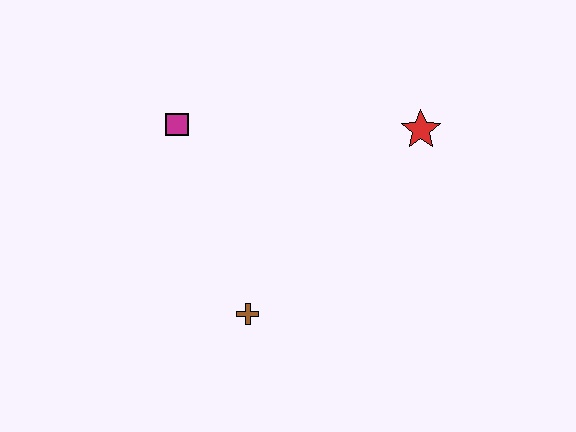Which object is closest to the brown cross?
The magenta square is closest to the brown cross.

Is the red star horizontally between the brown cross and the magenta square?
No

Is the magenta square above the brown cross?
Yes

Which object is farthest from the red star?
The brown cross is farthest from the red star.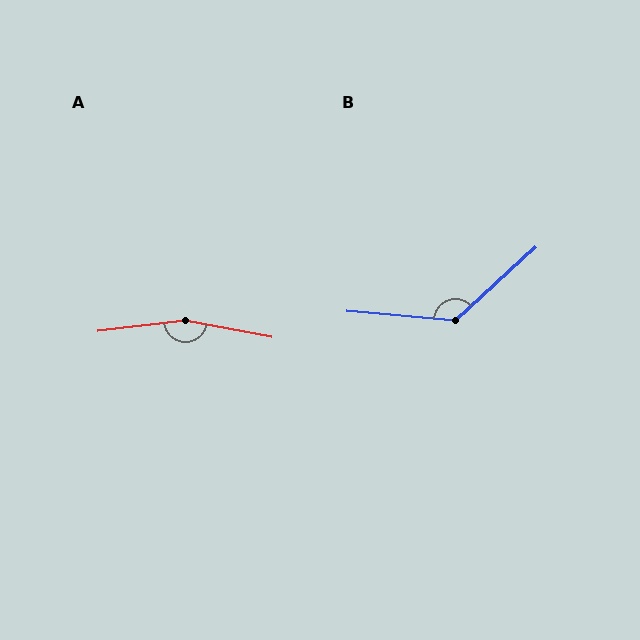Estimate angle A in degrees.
Approximately 162 degrees.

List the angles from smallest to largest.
B (132°), A (162°).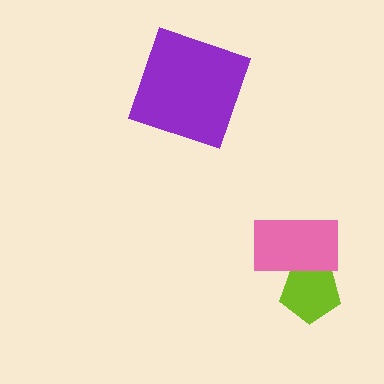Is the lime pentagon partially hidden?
Yes, it is partially covered by another shape.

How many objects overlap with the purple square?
0 objects overlap with the purple square.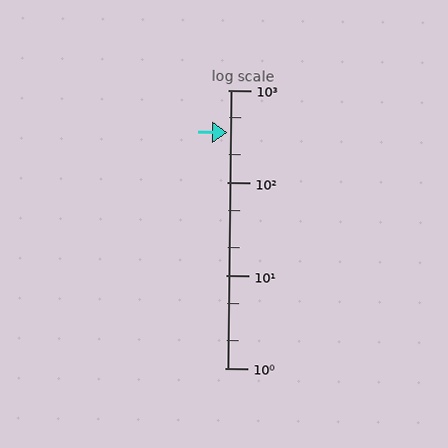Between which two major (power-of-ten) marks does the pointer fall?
The pointer is between 100 and 1000.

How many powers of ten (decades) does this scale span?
The scale spans 3 decades, from 1 to 1000.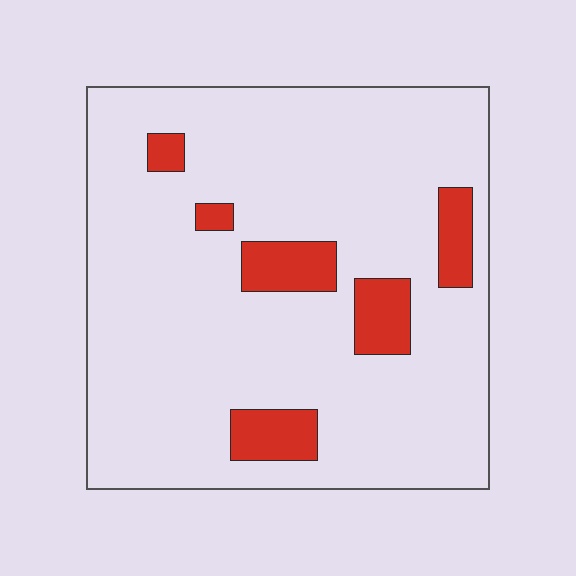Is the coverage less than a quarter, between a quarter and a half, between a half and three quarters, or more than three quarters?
Less than a quarter.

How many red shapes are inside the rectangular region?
6.